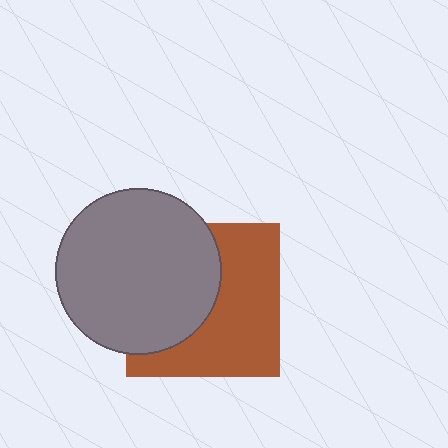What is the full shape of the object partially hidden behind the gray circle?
The partially hidden object is a brown square.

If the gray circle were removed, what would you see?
You would see the complete brown square.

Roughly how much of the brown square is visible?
About half of it is visible (roughly 54%).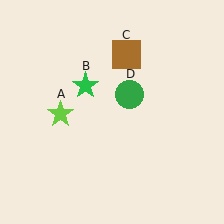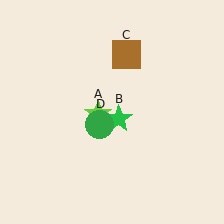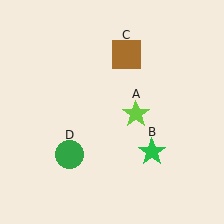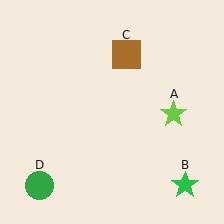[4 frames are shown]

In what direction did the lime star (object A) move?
The lime star (object A) moved right.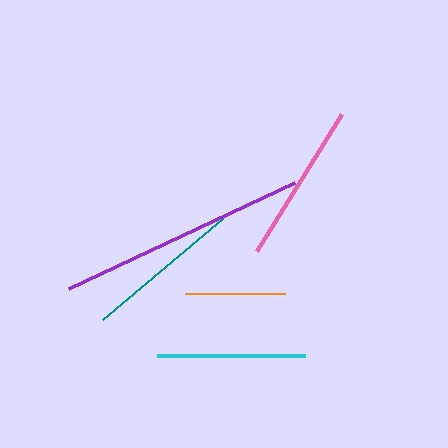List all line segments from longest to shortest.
From longest to shortest: purple, pink, teal, cyan, orange.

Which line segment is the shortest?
The orange line is the shortest at approximately 100 pixels.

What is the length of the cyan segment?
The cyan segment is approximately 148 pixels long.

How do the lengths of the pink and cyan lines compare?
The pink and cyan lines are approximately the same length.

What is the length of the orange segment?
The orange segment is approximately 100 pixels long.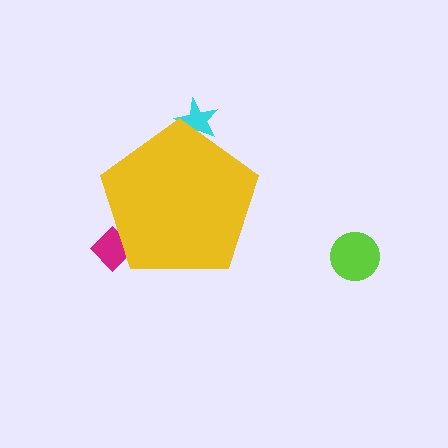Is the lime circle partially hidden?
No, the lime circle is fully visible.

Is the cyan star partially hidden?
Yes, the cyan star is partially hidden behind the yellow pentagon.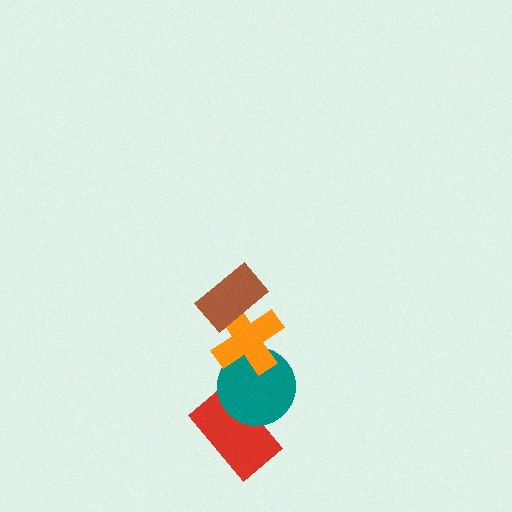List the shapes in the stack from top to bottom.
From top to bottom: the brown rectangle, the orange cross, the teal circle, the red rectangle.